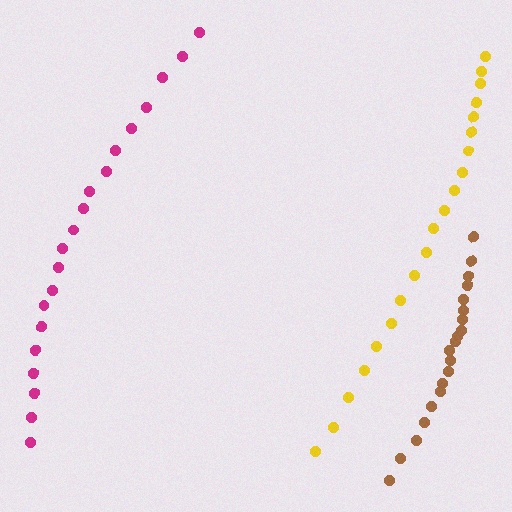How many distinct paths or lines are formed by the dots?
There are 3 distinct paths.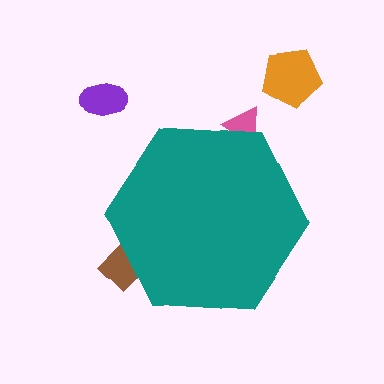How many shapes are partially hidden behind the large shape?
2 shapes are partially hidden.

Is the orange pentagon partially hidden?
No, the orange pentagon is fully visible.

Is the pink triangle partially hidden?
Yes, the pink triangle is partially hidden behind the teal hexagon.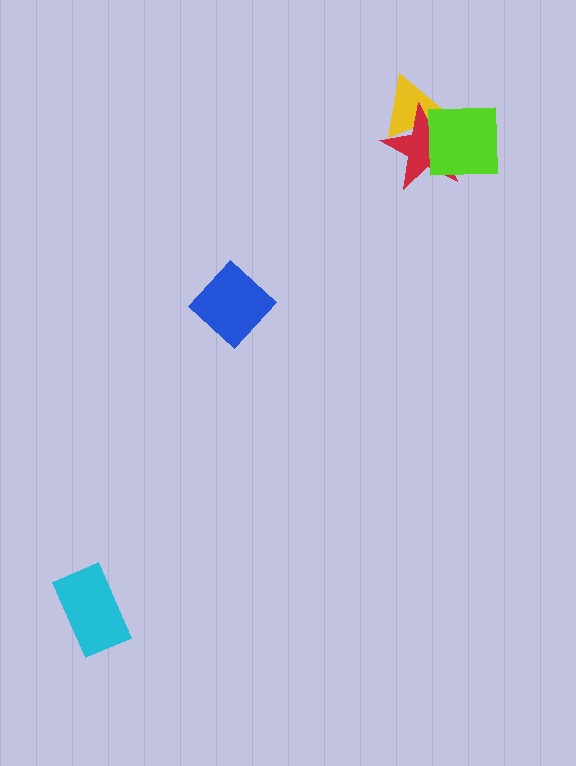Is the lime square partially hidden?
No, no other shape covers it.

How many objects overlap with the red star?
2 objects overlap with the red star.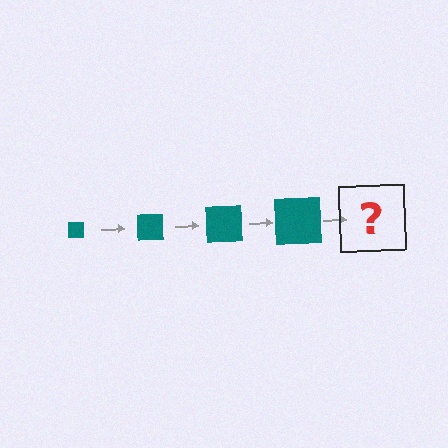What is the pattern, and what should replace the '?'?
The pattern is that the square gets progressively larger each step. The '?' should be a teal square, larger than the previous one.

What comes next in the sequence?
The next element should be a teal square, larger than the previous one.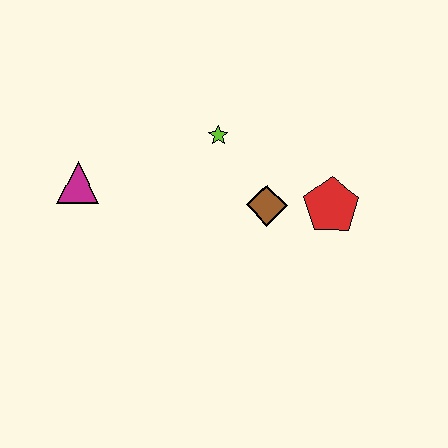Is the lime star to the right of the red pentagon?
No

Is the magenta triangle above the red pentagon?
Yes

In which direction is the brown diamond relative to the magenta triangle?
The brown diamond is to the right of the magenta triangle.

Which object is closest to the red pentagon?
The brown diamond is closest to the red pentagon.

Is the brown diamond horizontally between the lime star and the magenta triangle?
No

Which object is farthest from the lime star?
The magenta triangle is farthest from the lime star.